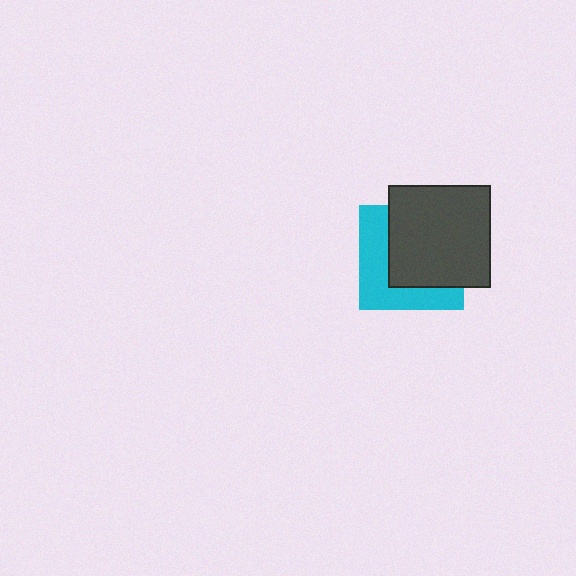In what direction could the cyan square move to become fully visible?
The cyan square could move toward the lower-left. That would shift it out from behind the dark gray square entirely.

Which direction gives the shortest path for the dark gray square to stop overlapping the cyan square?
Moving toward the upper-right gives the shortest separation.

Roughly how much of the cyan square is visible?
A small part of it is visible (roughly 42%).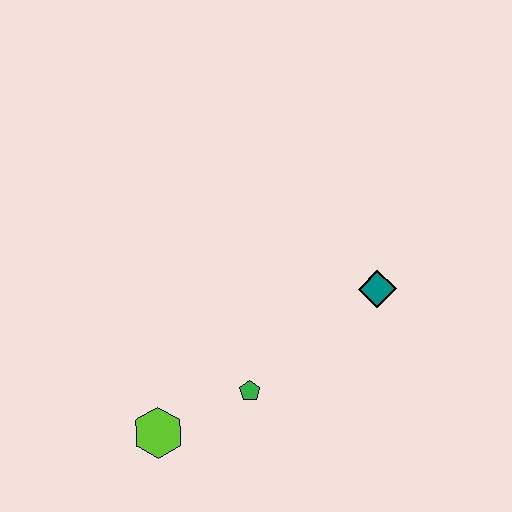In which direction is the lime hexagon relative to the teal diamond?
The lime hexagon is to the left of the teal diamond.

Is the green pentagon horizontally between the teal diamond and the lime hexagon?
Yes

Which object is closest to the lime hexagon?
The green pentagon is closest to the lime hexagon.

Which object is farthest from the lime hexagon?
The teal diamond is farthest from the lime hexagon.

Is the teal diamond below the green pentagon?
No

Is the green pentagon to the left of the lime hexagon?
No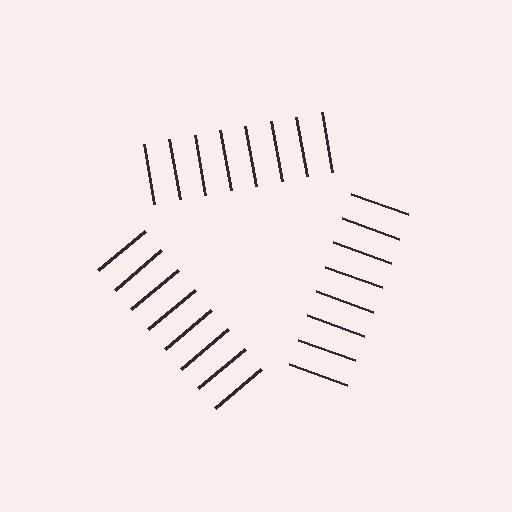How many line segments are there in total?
24 — 8 along each of the 3 edges.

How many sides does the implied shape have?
3 sides — the line-ends trace a triangle.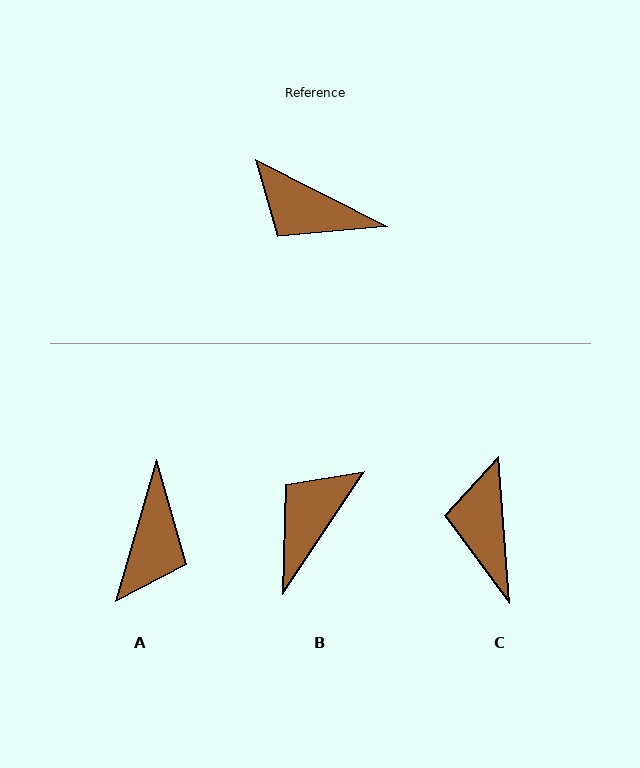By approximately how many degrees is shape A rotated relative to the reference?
Approximately 101 degrees counter-clockwise.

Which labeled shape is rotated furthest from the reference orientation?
A, about 101 degrees away.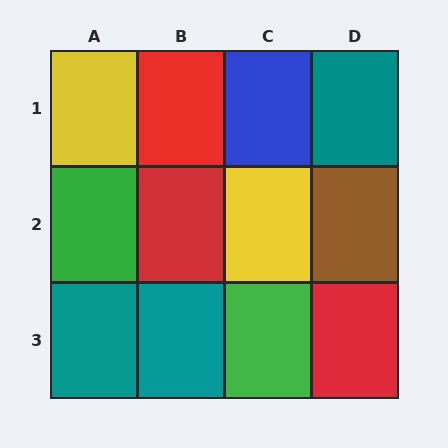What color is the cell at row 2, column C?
Yellow.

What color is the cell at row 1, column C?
Blue.